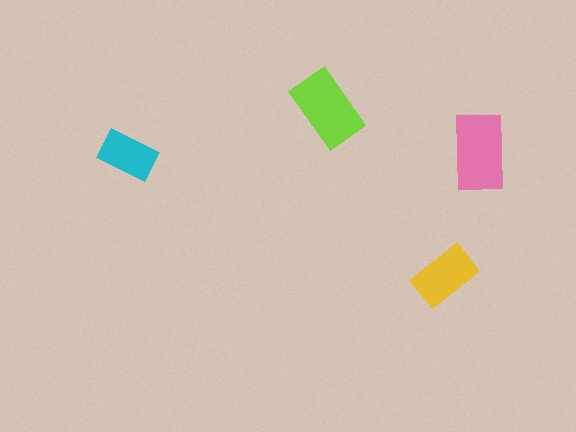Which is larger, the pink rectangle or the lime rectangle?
The pink one.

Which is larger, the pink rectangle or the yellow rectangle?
The pink one.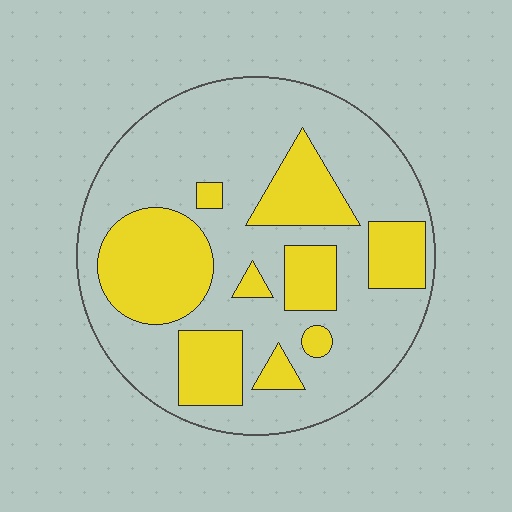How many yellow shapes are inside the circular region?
9.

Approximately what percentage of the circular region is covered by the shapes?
Approximately 30%.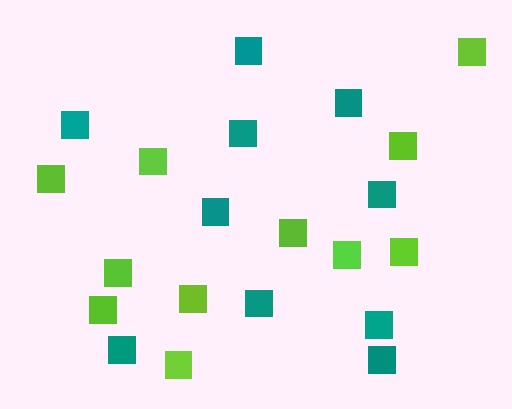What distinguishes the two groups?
There are 2 groups: one group of teal squares (10) and one group of lime squares (11).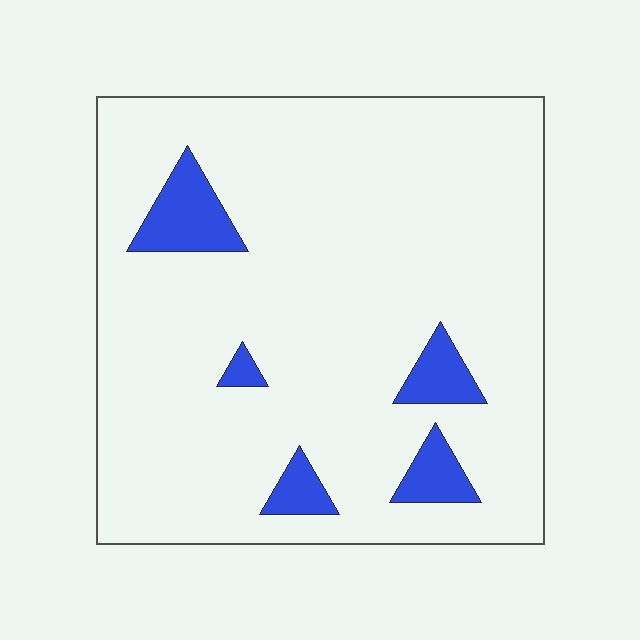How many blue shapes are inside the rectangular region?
5.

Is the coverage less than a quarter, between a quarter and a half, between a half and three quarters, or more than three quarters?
Less than a quarter.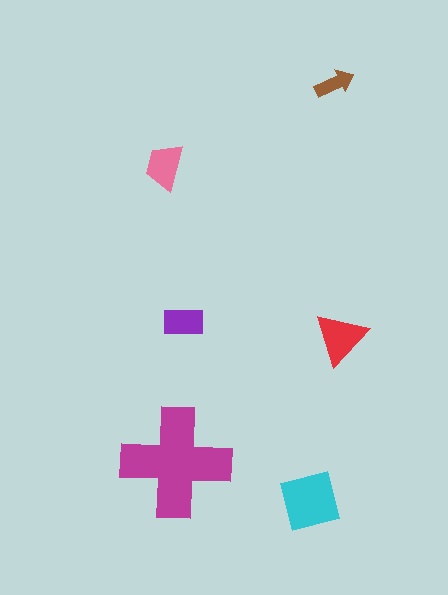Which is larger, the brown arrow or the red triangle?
The red triangle.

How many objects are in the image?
There are 6 objects in the image.